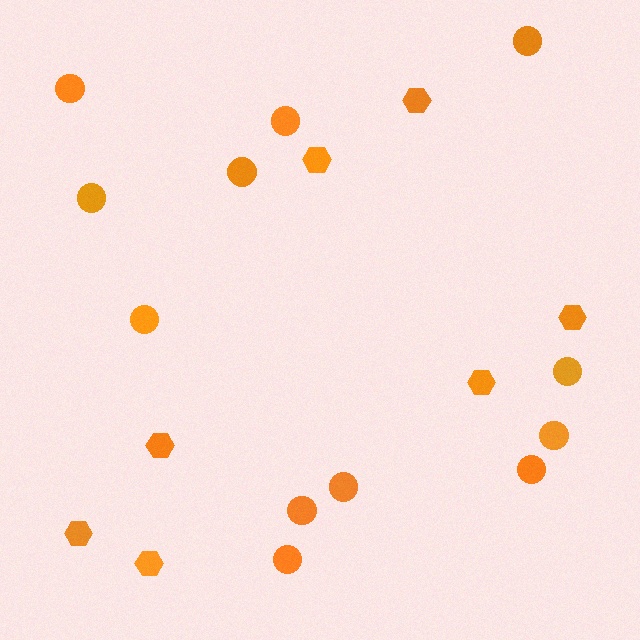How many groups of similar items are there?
There are 2 groups: one group of circles (12) and one group of hexagons (7).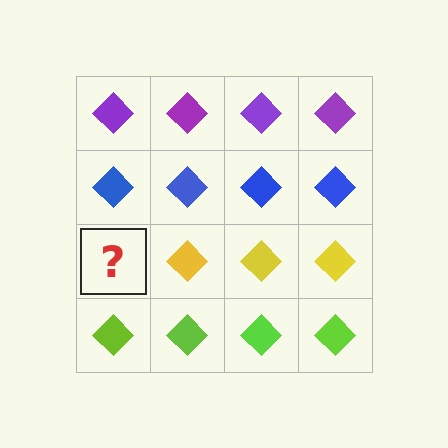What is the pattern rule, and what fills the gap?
The rule is that each row has a consistent color. The gap should be filled with a yellow diamond.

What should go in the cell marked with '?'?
The missing cell should contain a yellow diamond.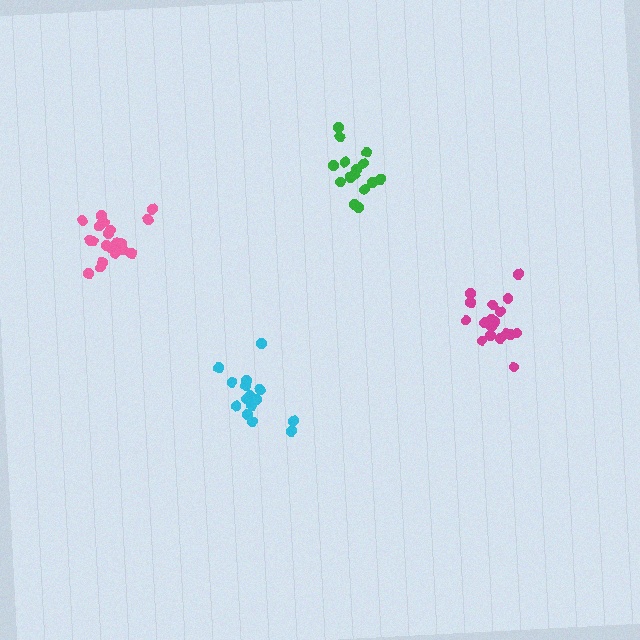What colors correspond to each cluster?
The clusters are colored: green, magenta, pink, cyan.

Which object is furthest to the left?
The pink cluster is leftmost.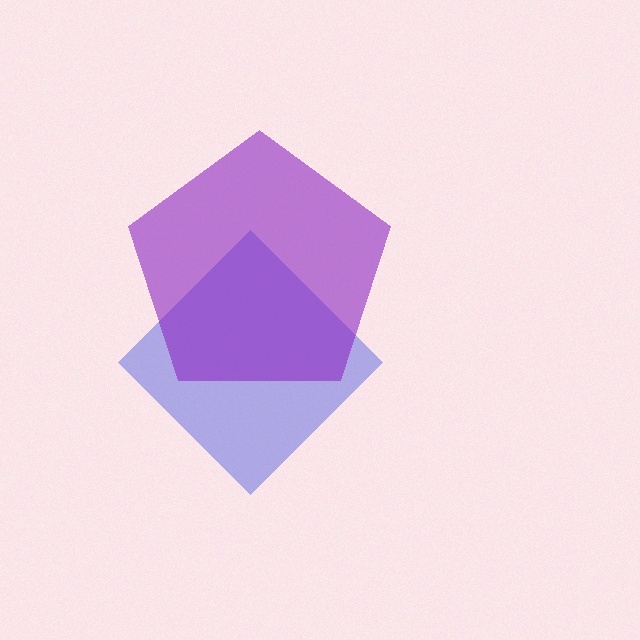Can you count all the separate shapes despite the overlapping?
Yes, there are 2 separate shapes.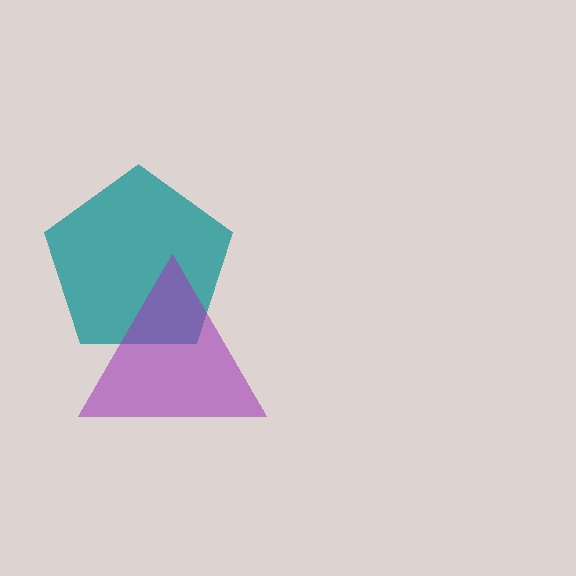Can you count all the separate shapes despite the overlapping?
Yes, there are 2 separate shapes.